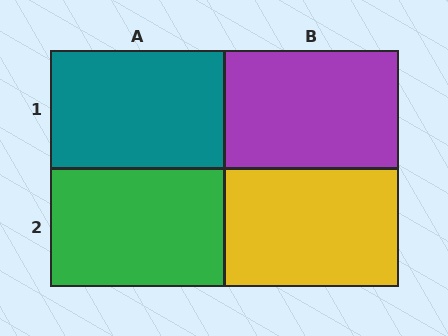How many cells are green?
1 cell is green.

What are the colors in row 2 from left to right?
Green, yellow.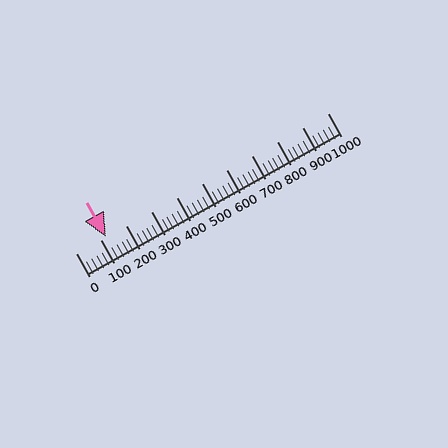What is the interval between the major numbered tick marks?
The major tick marks are spaced 100 units apart.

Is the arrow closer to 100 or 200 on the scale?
The arrow is closer to 100.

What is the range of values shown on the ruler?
The ruler shows values from 0 to 1000.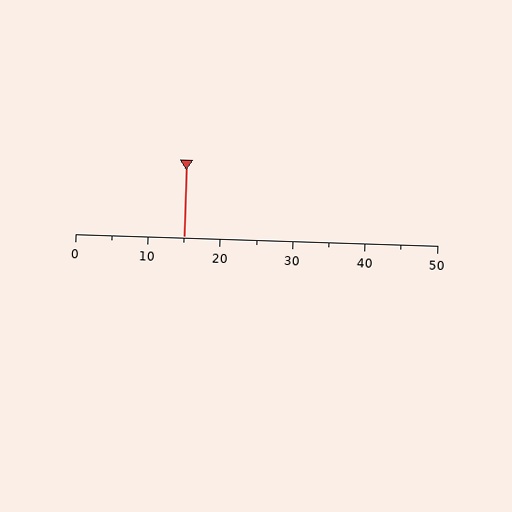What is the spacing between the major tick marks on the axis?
The major ticks are spaced 10 apart.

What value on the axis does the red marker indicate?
The marker indicates approximately 15.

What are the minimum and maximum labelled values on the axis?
The axis runs from 0 to 50.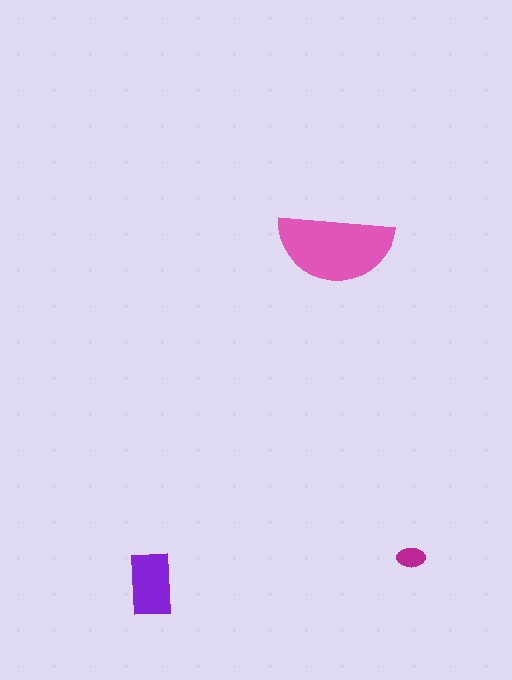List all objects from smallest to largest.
The magenta ellipse, the purple rectangle, the pink semicircle.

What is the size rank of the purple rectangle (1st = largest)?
2nd.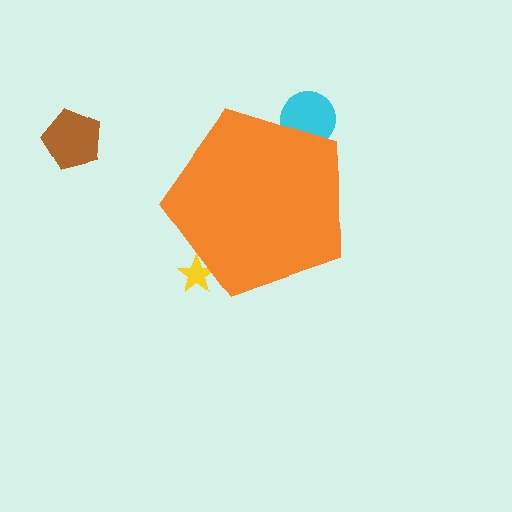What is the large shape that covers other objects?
An orange pentagon.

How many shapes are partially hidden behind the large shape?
2 shapes are partially hidden.